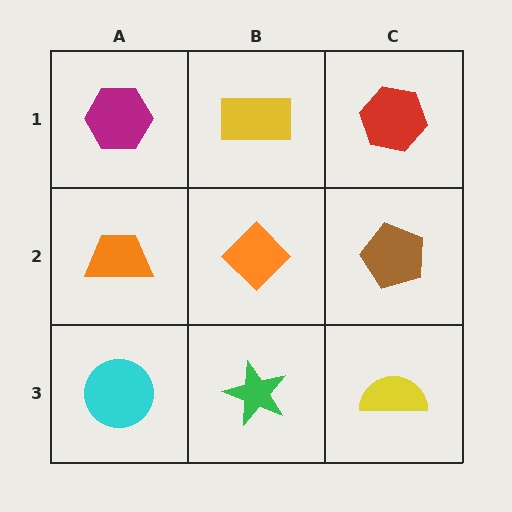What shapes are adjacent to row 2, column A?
A magenta hexagon (row 1, column A), a cyan circle (row 3, column A), an orange diamond (row 2, column B).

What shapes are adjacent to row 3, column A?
An orange trapezoid (row 2, column A), a green star (row 3, column B).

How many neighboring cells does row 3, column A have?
2.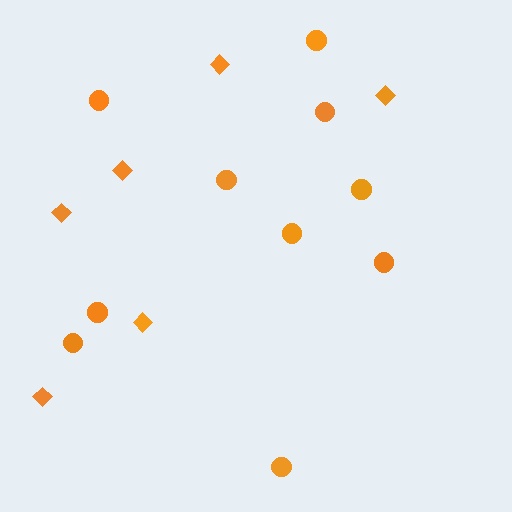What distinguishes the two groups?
There are 2 groups: one group of circles (10) and one group of diamonds (6).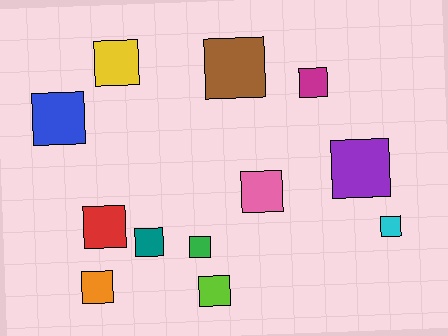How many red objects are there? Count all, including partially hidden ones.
There is 1 red object.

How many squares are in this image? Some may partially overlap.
There are 12 squares.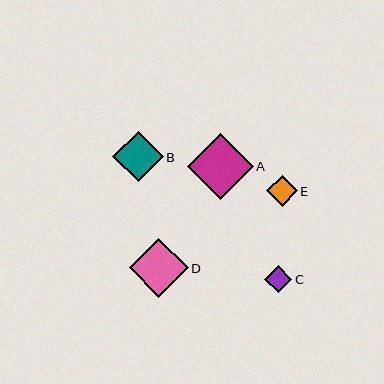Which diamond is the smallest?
Diamond C is the smallest with a size of approximately 27 pixels.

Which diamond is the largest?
Diamond A is the largest with a size of approximately 66 pixels.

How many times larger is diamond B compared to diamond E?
Diamond B is approximately 1.6 times the size of diamond E.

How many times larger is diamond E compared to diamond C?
Diamond E is approximately 1.1 times the size of diamond C.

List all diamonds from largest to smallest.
From largest to smallest: A, D, B, E, C.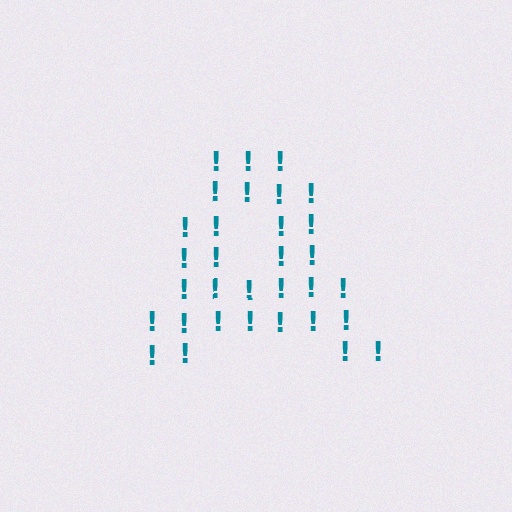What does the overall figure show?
The overall figure shows the letter A.